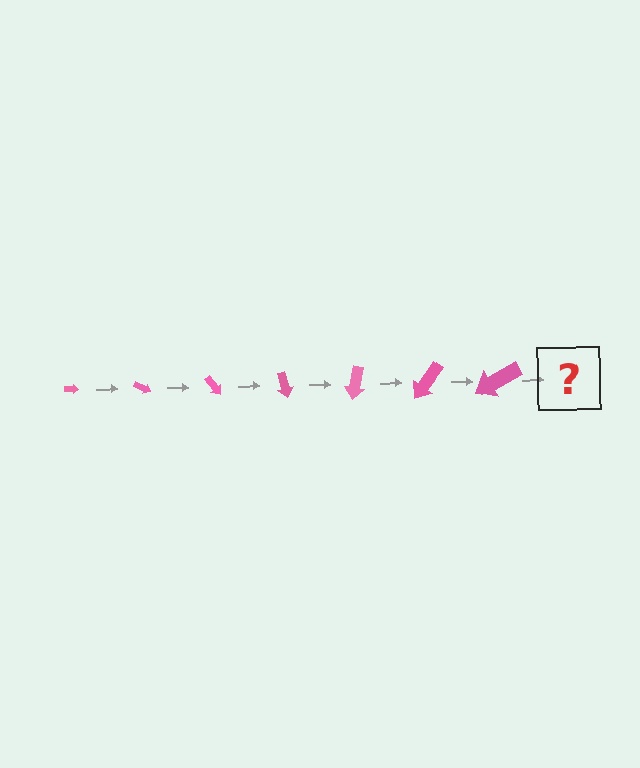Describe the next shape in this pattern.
It should be an arrow, larger than the previous one and rotated 175 degrees from the start.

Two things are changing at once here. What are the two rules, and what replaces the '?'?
The two rules are that the arrow grows larger each step and it rotates 25 degrees each step. The '?' should be an arrow, larger than the previous one and rotated 175 degrees from the start.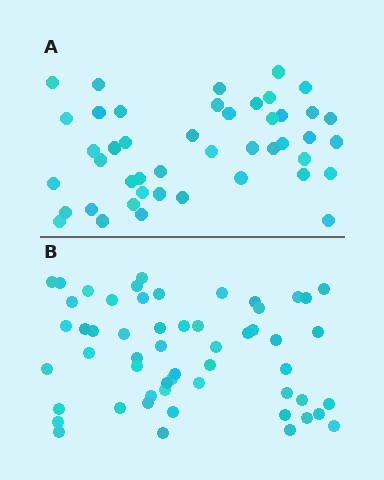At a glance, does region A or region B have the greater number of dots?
Region B (the bottom region) has more dots.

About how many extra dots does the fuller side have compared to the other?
Region B has roughly 10 or so more dots than region A.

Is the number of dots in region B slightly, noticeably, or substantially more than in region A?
Region B has only slightly more — the two regions are fairly close. The ratio is roughly 1.2 to 1.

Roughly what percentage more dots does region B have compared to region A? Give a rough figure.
About 20% more.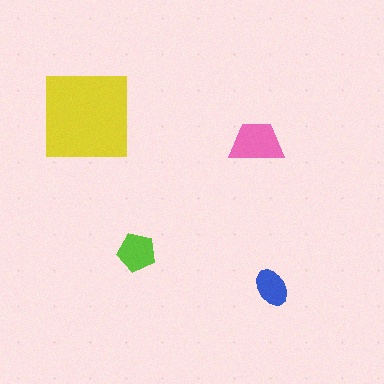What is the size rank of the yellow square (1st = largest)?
1st.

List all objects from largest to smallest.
The yellow square, the pink trapezoid, the lime pentagon, the blue ellipse.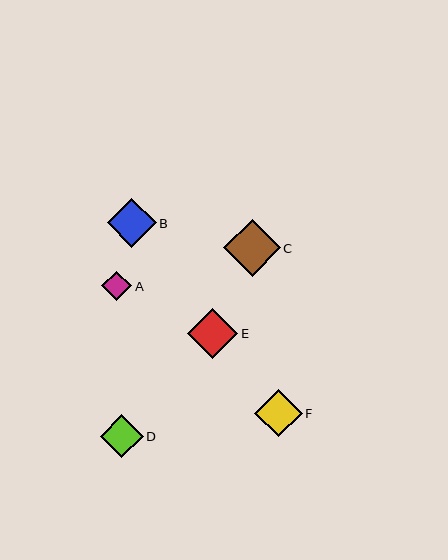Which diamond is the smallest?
Diamond A is the smallest with a size of approximately 30 pixels.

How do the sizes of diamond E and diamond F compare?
Diamond E and diamond F are approximately the same size.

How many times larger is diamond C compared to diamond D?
Diamond C is approximately 1.3 times the size of diamond D.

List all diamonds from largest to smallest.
From largest to smallest: C, E, B, F, D, A.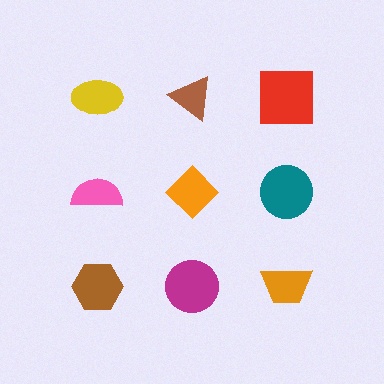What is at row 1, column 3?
A red square.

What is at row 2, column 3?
A teal circle.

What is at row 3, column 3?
An orange trapezoid.